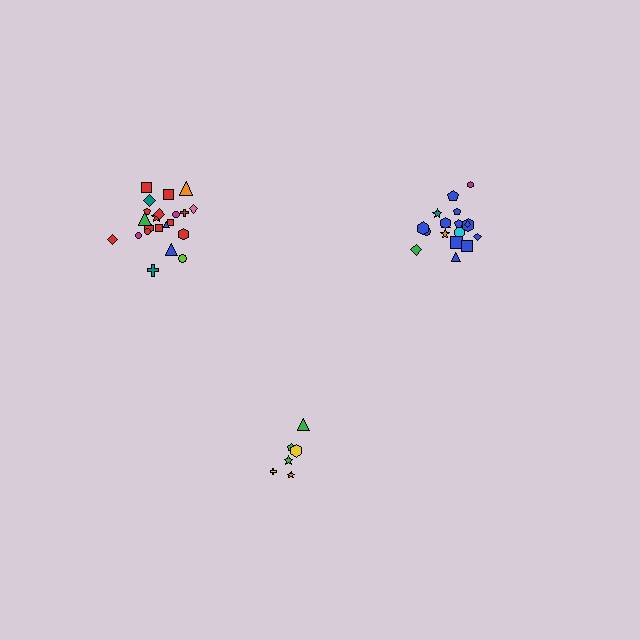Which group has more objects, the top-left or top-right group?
The top-left group.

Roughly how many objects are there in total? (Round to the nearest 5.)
Roughly 45 objects in total.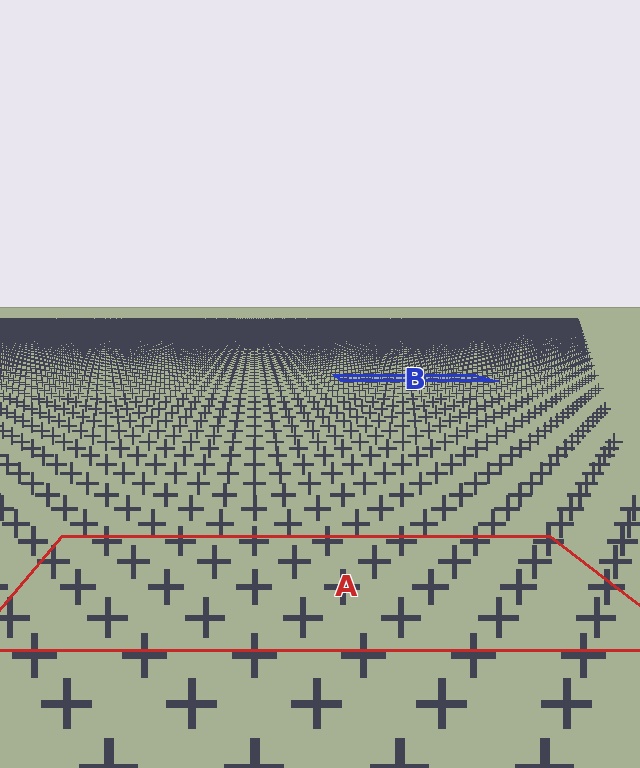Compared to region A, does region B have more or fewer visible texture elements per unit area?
Region B has more texture elements per unit area — they are packed more densely because it is farther away.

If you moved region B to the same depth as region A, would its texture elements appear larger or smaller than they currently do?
They would appear larger. At a closer depth, the same texture elements are projected at a bigger on-screen size.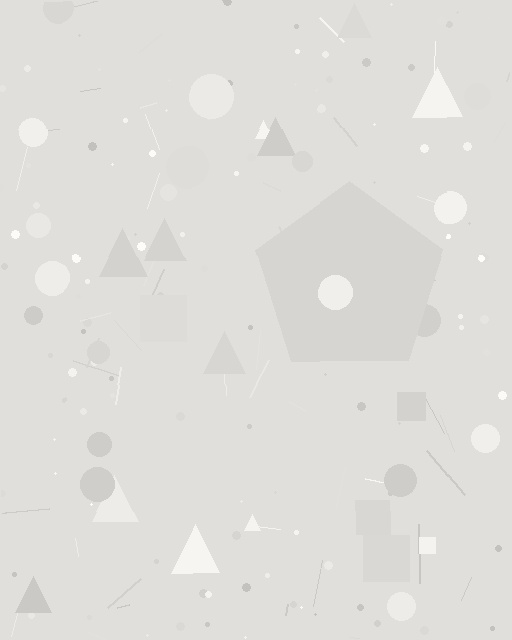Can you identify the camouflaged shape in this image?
The camouflaged shape is a pentagon.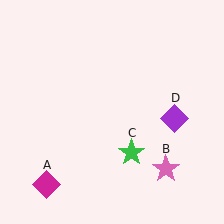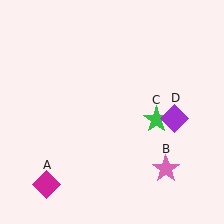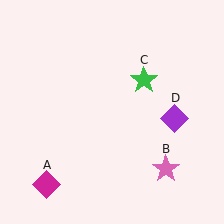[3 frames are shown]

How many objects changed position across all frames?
1 object changed position: green star (object C).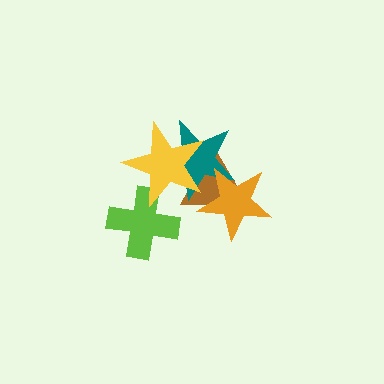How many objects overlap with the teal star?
3 objects overlap with the teal star.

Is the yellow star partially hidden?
No, no other shape covers it.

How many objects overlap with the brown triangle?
3 objects overlap with the brown triangle.